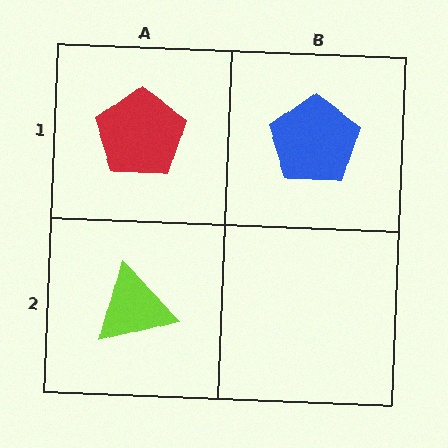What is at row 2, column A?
A lime triangle.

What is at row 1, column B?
A blue pentagon.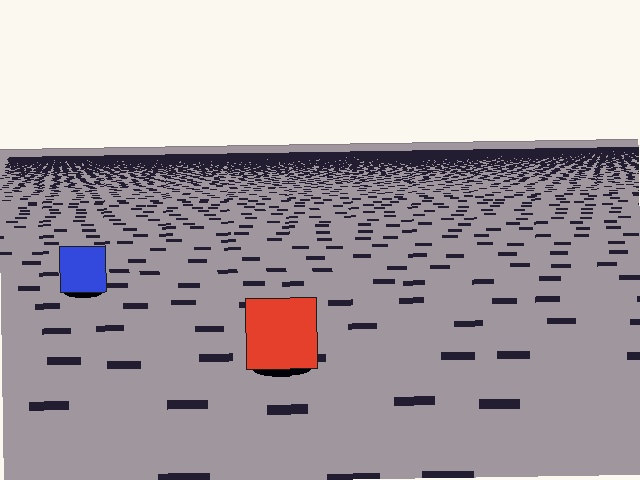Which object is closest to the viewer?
The red square is closest. The texture marks near it are larger and more spread out.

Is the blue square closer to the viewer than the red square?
No. The red square is closer — you can tell from the texture gradient: the ground texture is coarser near it.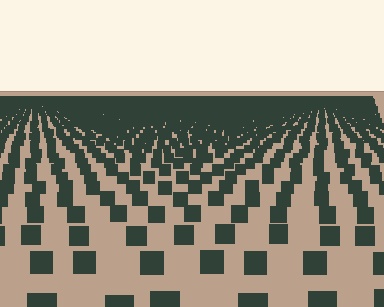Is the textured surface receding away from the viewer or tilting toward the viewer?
The surface is receding away from the viewer. Texture elements get smaller and denser toward the top.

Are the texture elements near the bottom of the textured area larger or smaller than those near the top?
Larger. Near the bottom, elements are closer to the viewer and appear at a bigger on-screen size.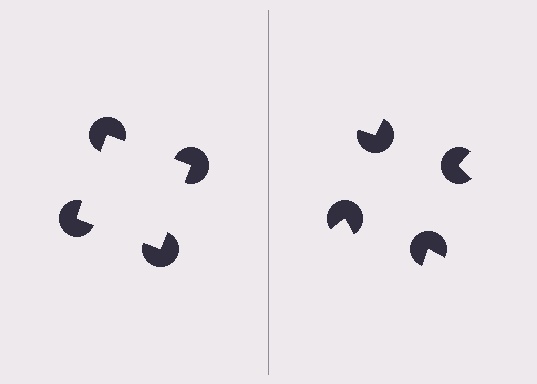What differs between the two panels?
The pac-man discs are positioned identically on both sides; only the wedge orientations differ. On the left they align to a square; on the right they are misaligned.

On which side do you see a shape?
An illusory square appears on the left side. On the right side the wedge cuts are rotated, so no coherent shape forms.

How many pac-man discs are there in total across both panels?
8 — 4 on each side.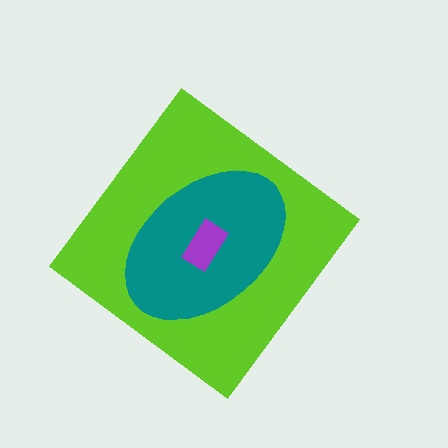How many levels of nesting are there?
3.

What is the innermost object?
The purple rectangle.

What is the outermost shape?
The lime diamond.